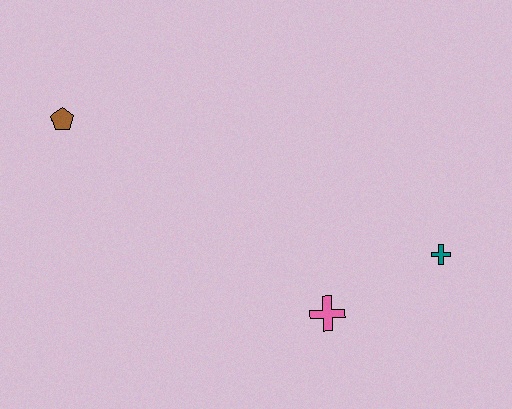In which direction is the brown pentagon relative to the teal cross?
The brown pentagon is to the left of the teal cross.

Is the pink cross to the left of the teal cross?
Yes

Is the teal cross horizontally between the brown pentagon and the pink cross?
No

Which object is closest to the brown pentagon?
The pink cross is closest to the brown pentagon.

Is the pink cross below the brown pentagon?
Yes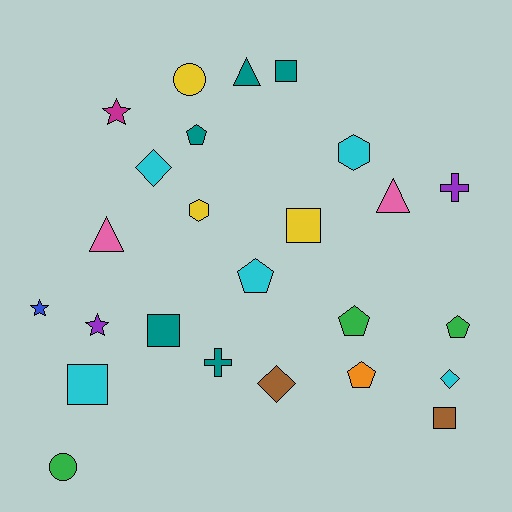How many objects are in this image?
There are 25 objects.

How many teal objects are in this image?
There are 5 teal objects.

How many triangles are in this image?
There are 3 triangles.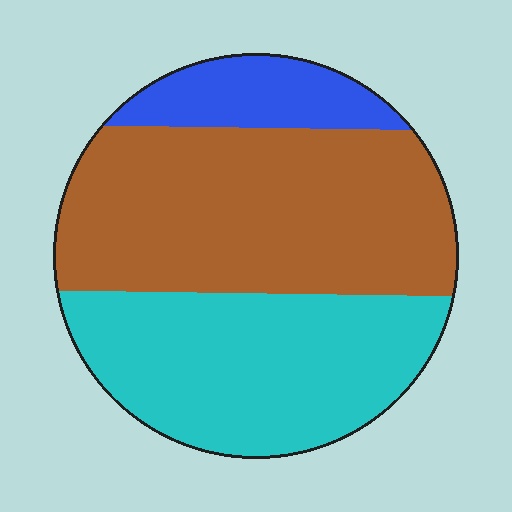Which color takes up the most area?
Brown, at roughly 50%.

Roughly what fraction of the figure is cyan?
Cyan takes up between a quarter and a half of the figure.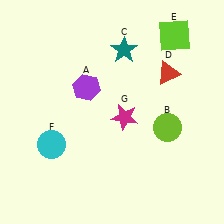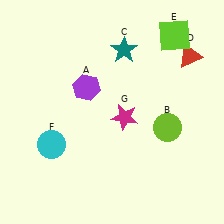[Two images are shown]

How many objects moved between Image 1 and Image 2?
1 object moved between the two images.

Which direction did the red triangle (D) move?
The red triangle (D) moved right.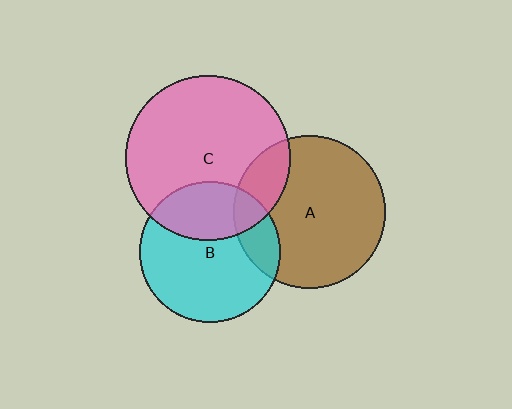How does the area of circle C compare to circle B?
Approximately 1.4 times.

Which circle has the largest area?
Circle C (pink).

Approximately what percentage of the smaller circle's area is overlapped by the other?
Approximately 30%.